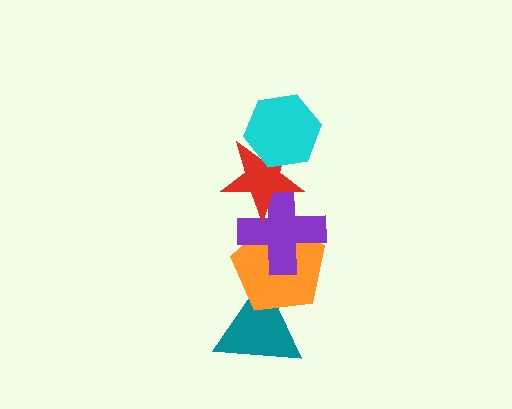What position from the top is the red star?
The red star is 2nd from the top.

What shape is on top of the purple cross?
The red star is on top of the purple cross.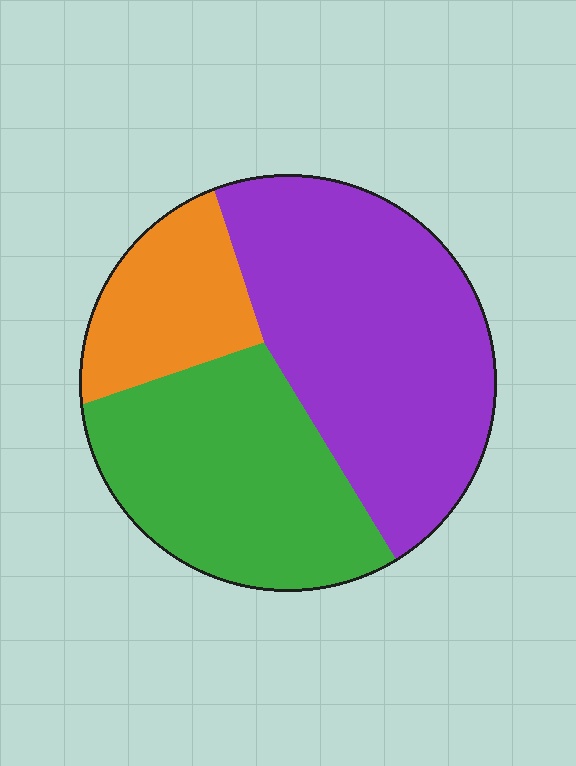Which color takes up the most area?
Purple, at roughly 50%.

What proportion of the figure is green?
Green covers around 35% of the figure.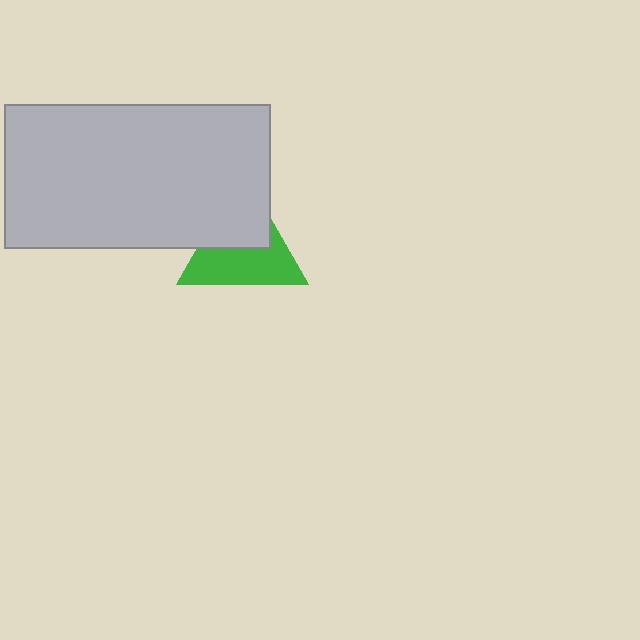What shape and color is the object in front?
The object in front is a light gray rectangle.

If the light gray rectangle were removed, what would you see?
You would see the complete green triangle.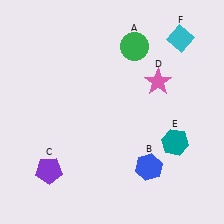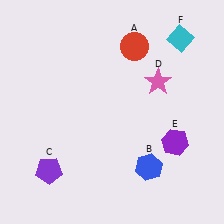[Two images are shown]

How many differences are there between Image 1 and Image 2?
There are 2 differences between the two images.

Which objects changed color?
A changed from green to red. E changed from teal to purple.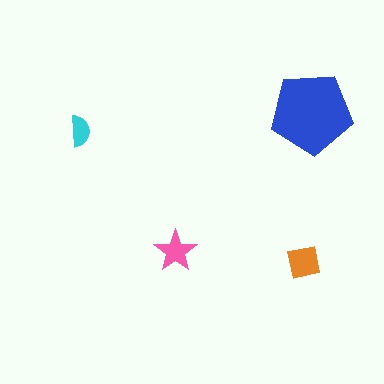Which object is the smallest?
The cyan semicircle.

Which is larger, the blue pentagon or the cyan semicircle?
The blue pentagon.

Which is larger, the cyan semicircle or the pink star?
The pink star.